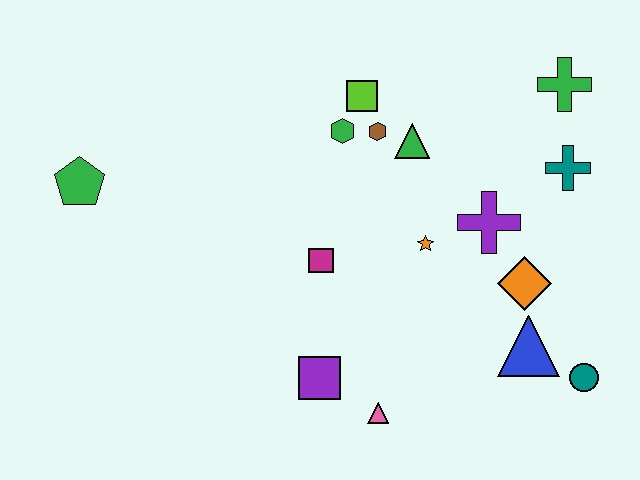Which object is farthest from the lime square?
The teal circle is farthest from the lime square.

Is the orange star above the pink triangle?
Yes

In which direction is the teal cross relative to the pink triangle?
The teal cross is above the pink triangle.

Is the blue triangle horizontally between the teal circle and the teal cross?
No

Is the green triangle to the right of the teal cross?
No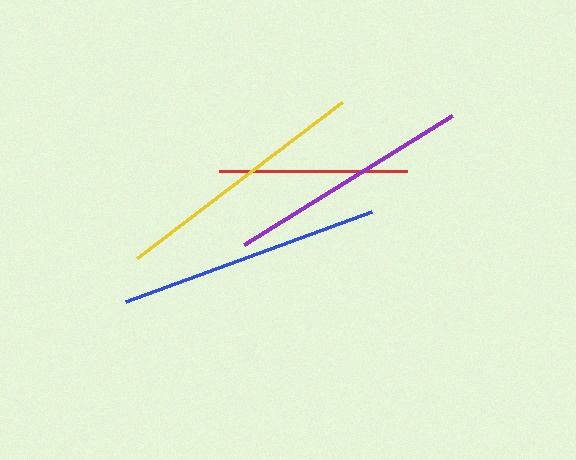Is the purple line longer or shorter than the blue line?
The blue line is longer than the purple line.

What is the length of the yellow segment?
The yellow segment is approximately 258 pixels long.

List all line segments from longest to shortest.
From longest to shortest: blue, yellow, purple, red.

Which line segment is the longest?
The blue line is the longest at approximately 263 pixels.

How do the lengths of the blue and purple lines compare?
The blue and purple lines are approximately the same length.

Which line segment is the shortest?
The red line is the shortest at approximately 188 pixels.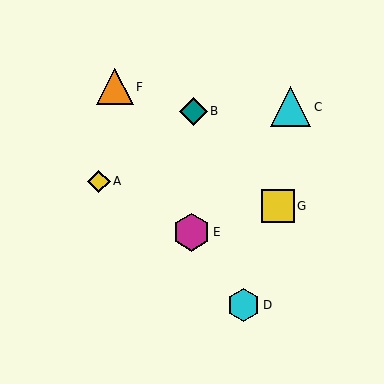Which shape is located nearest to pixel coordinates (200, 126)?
The teal diamond (labeled B) at (193, 111) is nearest to that location.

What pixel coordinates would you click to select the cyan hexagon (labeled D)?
Click at (244, 305) to select the cyan hexagon D.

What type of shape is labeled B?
Shape B is a teal diamond.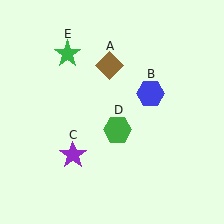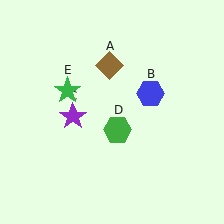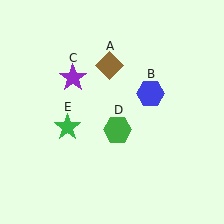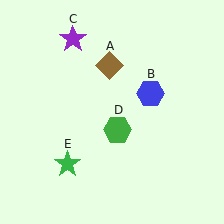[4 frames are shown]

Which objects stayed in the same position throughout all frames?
Brown diamond (object A) and blue hexagon (object B) and green hexagon (object D) remained stationary.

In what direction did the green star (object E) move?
The green star (object E) moved down.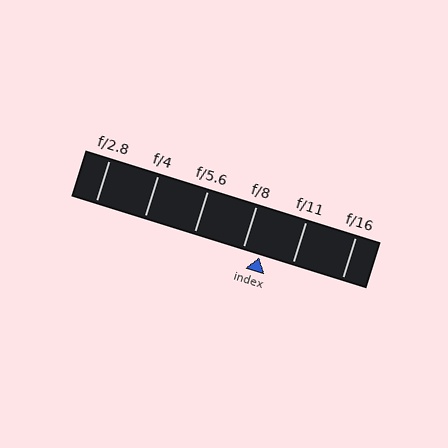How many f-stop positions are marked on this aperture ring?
There are 6 f-stop positions marked.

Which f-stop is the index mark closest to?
The index mark is closest to f/8.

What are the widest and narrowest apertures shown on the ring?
The widest aperture shown is f/2.8 and the narrowest is f/16.